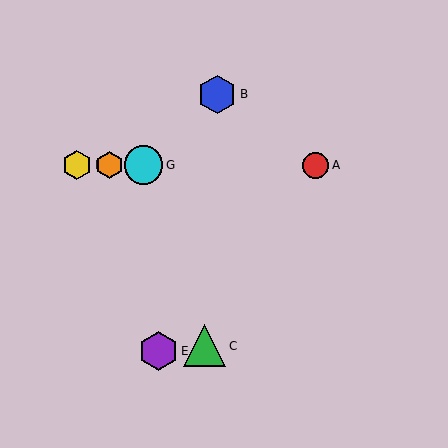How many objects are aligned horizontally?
4 objects (A, D, F, G) are aligned horizontally.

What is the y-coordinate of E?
Object E is at y≈351.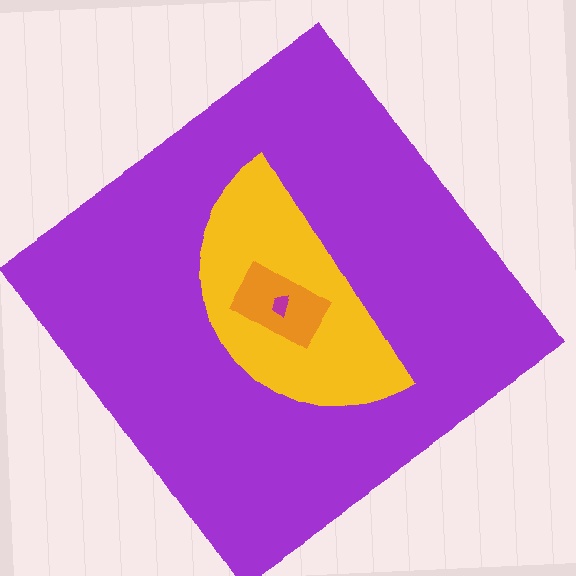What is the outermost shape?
The purple diamond.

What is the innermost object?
The magenta trapezoid.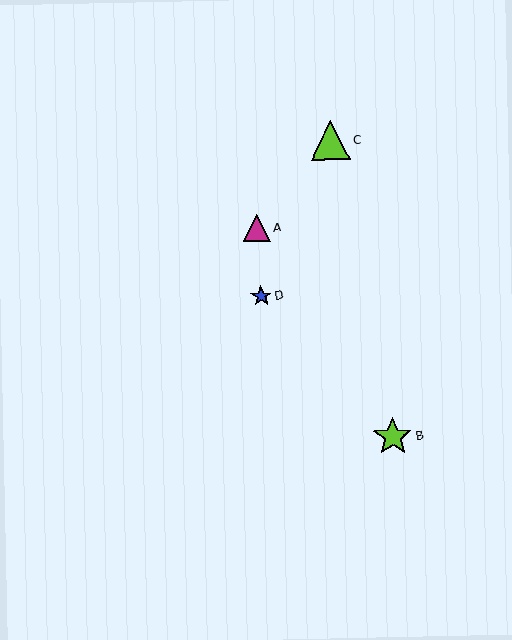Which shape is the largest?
The lime triangle (labeled C) is the largest.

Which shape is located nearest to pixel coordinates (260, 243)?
The magenta triangle (labeled A) at (257, 228) is nearest to that location.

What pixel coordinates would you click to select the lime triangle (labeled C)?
Click at (330, 140) to select the lime triangle C.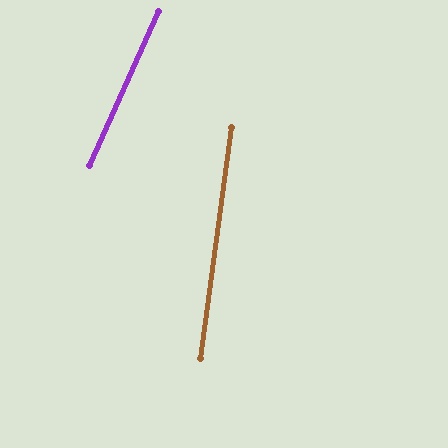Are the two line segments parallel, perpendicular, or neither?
Neither parallel nor perpendicular — they differ by about 16°.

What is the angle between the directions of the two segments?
Approximately 16 degrees.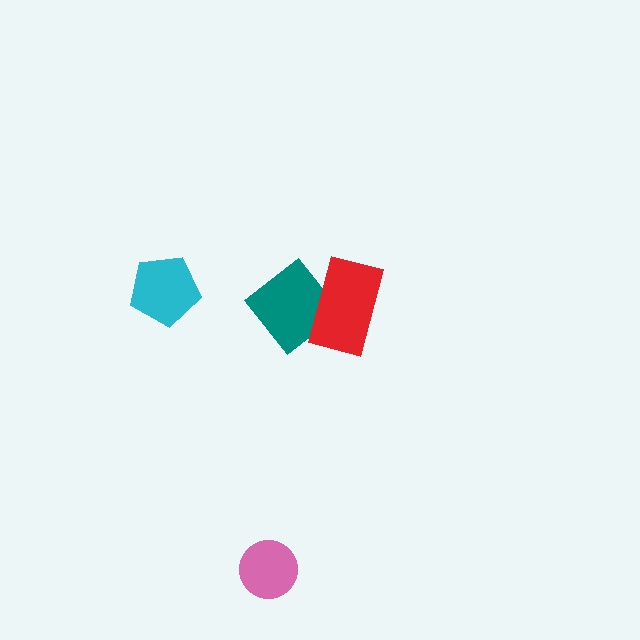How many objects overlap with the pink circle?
0 objects overlap with the pink circle.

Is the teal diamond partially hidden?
Yes, it is partially covered by another shape.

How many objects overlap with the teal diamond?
1 object overlaps with the teal diamond.